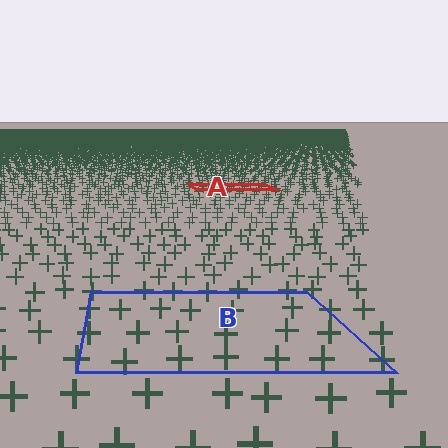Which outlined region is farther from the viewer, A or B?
Region A is farther from the viewer — the texture elements inside it appear smaller and more densely packed.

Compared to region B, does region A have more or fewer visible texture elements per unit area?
Region A has more texture elements per unit area — they are packed more densely because it is farther away.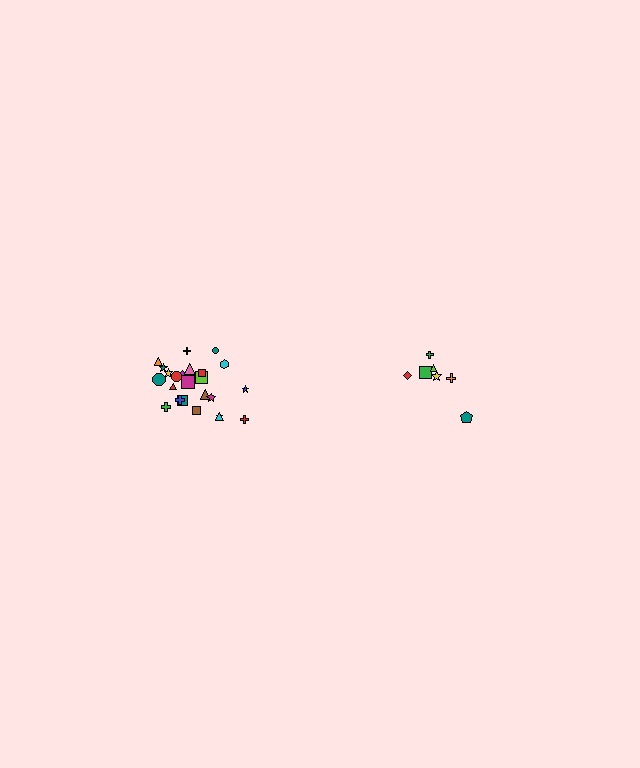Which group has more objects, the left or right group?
The left group.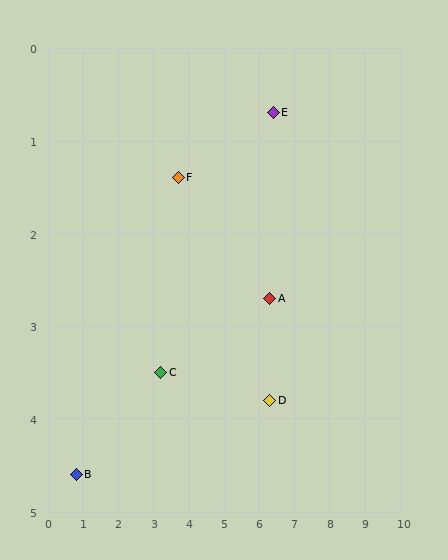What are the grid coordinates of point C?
Point C is at approximately (3.2, 3.5).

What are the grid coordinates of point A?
Point A is at approximately (6.3, 2.7).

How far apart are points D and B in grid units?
Points D and B are about 5.6 grid units apart.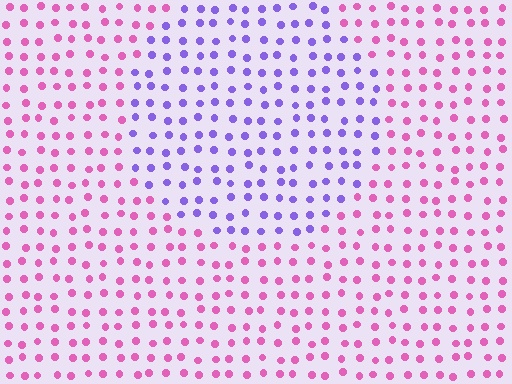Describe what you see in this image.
The image is filled with small pink elements in a uniform arrangement. A circle-shaped region is visible where the elements are tinted to a slightly different hue, forming a subtle color boundary.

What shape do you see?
I see a circle.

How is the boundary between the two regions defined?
The boundary is defined purely by a slight shift in hue (about 62 degrees). Spacing, size, and orientation are identical on both sides.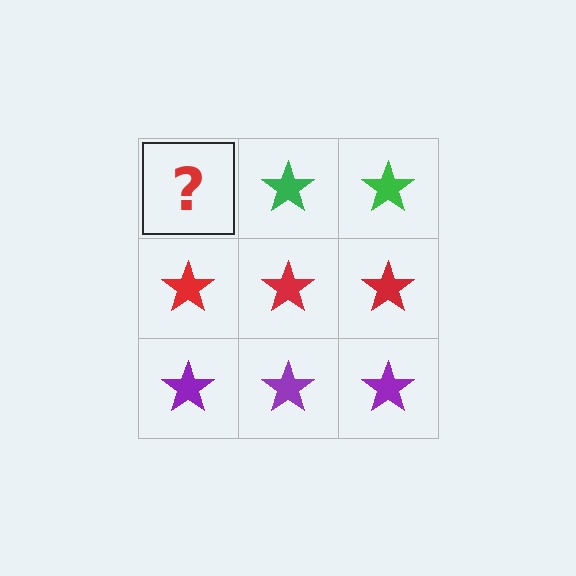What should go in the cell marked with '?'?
The missing cell should contain a green star.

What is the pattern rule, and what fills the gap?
The rule is that each row has a consistent color. The gap should be filled with a green star.